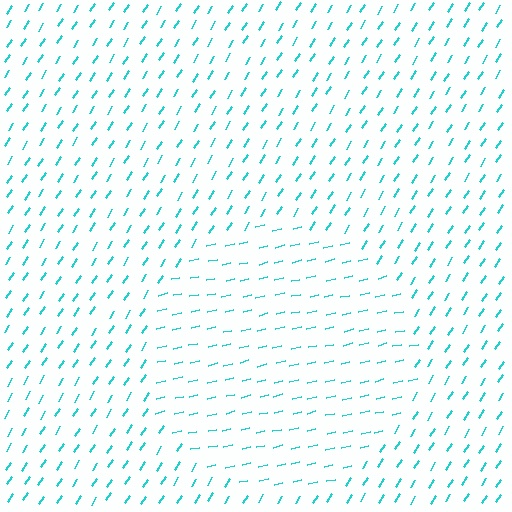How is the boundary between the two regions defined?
The boundary is defined purely by a change in line orientation (approximately 45 degrees difference). All lines are the same color and thickness.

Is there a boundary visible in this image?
Yes, there is a texture boundary formed by a change in line orientation.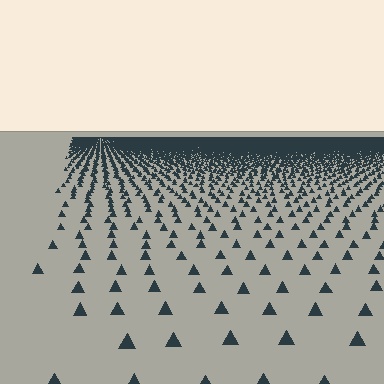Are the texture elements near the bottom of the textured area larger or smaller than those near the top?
Larger. Near the bottom, elements are closer to the viewer and appear at a bigger on-screen size.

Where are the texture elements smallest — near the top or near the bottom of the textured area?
Near the top.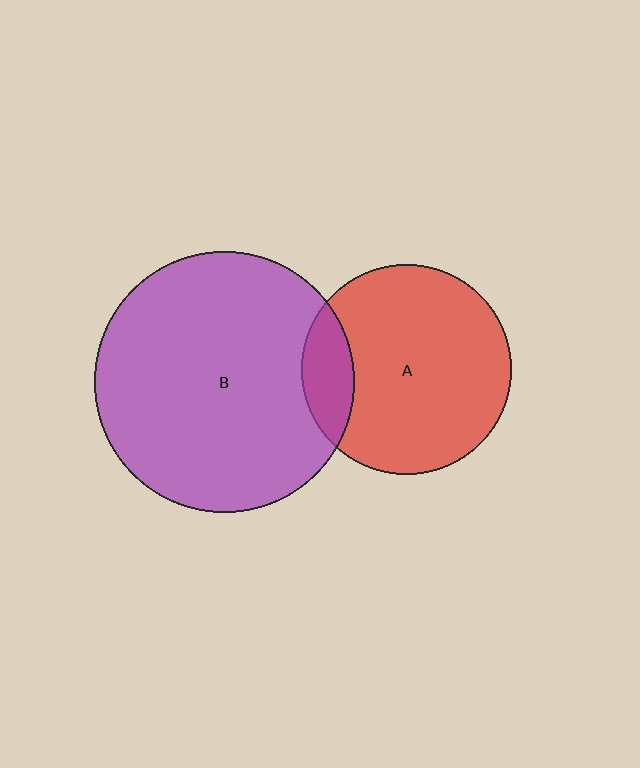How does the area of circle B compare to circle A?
Approximately 1.5 times.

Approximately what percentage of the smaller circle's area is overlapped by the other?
Approximately 15%.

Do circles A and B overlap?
Yes.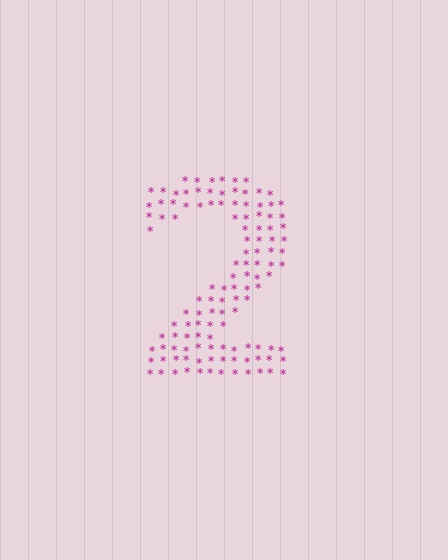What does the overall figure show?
The overall figure shows the digit 2.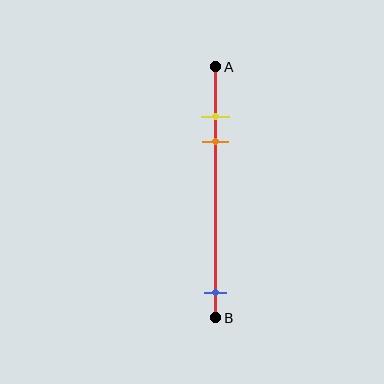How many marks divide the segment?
There are 3 marks dividing the segment.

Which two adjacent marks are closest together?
The yellow and orange marks are the closest adjacent pair.